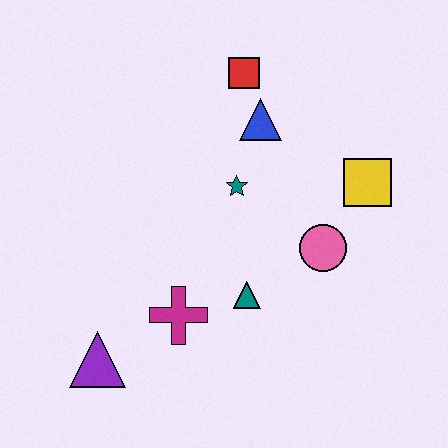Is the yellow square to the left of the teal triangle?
No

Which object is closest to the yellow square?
The pink circle is closest to the yellow square.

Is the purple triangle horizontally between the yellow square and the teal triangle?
No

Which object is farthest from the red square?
The purple triangle is farthest from the red square.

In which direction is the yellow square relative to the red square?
The yellow square is to the right of the red square.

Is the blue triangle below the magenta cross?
No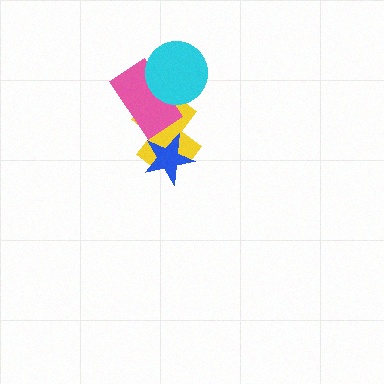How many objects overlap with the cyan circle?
1 object overlaps with the cyan circle.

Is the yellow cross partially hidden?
Yes, it is partially covered by another shape.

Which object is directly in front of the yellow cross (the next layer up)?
The pink rectangle is directly in front of the yellow cross.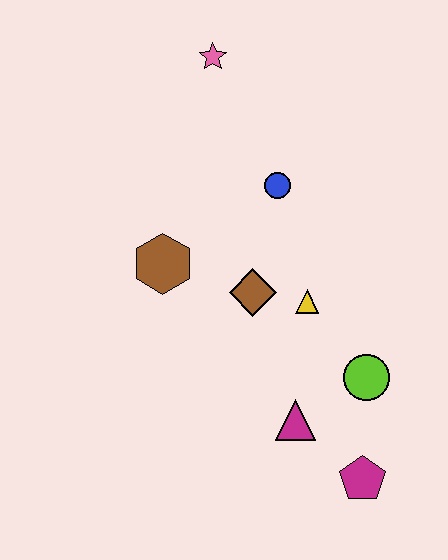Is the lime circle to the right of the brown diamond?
Yes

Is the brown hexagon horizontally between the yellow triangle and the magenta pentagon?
No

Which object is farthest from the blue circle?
The magenta pentagon is farthest from the blue circle.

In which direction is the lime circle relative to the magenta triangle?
The lime circle is to the right of the magenta triangle.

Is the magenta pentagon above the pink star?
No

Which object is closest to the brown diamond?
The yellow triangle is closest to the brown diamond.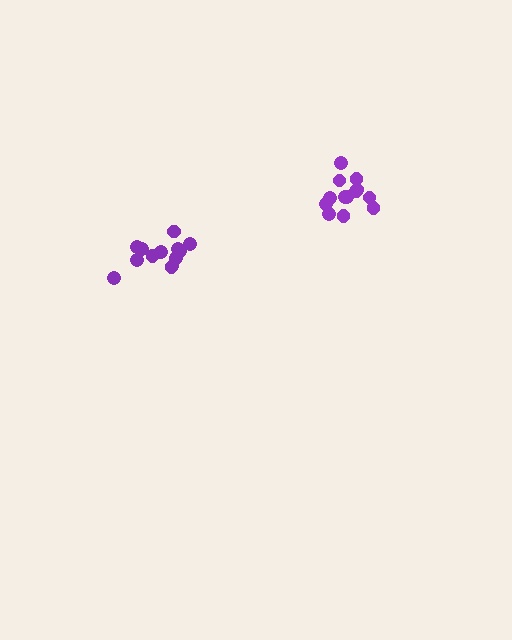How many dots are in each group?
Group 1: 13 dots, Group 2: 13 dots (26 total).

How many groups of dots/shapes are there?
There are 2 groups.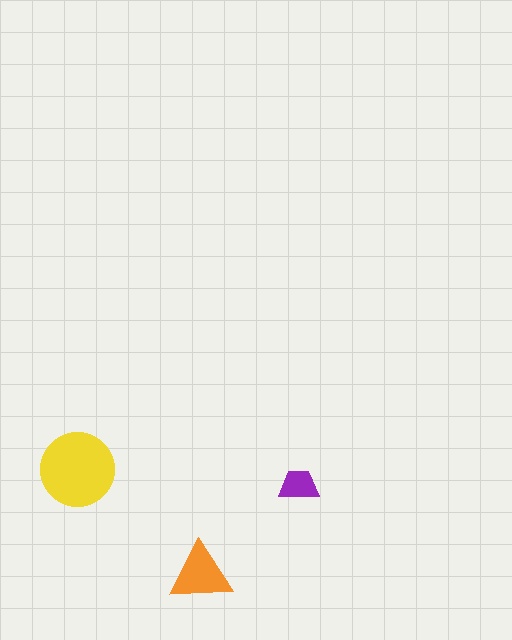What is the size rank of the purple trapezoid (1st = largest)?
3rd.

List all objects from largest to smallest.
The yellow circle, the orange triangle, the purple trapezoid.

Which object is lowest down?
The orange triangle is bottommost.